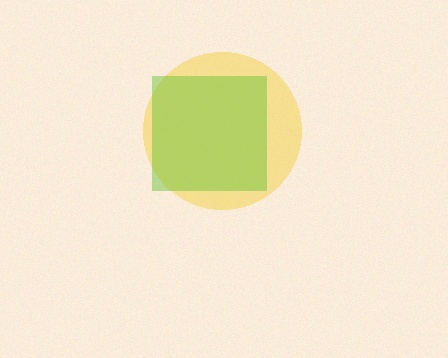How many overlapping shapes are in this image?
There are 2 overlapping shapes in the image.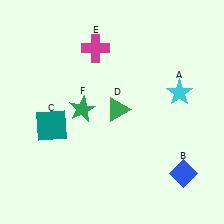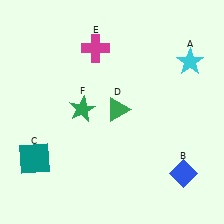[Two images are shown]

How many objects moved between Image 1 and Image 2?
2 objects moved between the two images.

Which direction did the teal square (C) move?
The teal square (C) moved down.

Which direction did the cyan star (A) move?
The cyan star (A) moved up.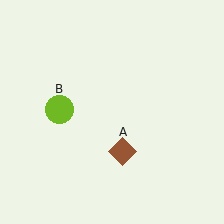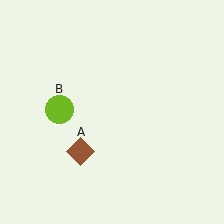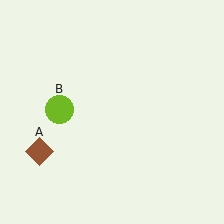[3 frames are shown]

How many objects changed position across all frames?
1 object changed position: brown diamond (object A).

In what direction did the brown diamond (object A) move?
The brown diamond (object A) moved left.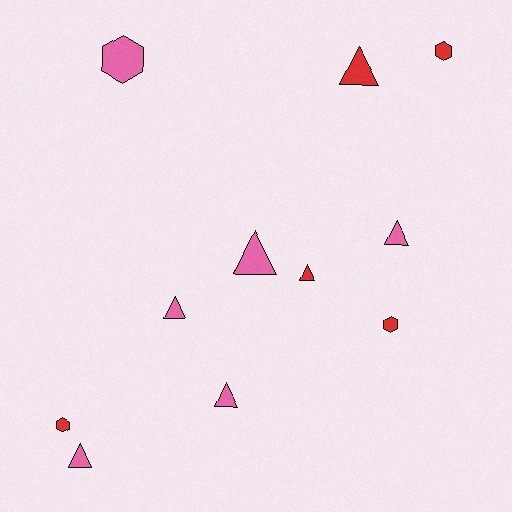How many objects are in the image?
There are 11 objects.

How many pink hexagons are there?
There is 1 pink hexagon.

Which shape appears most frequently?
Triangle, with 7 objects.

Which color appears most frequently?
Pink, with 6 objects.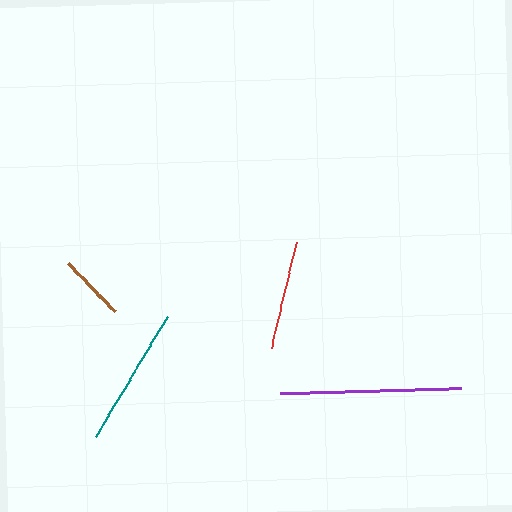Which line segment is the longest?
The purple line is the longest at approximately 181 pixels.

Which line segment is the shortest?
The brown line is the shortest at approximately 67 pixels.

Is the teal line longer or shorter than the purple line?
The purple line is longer than the teal line.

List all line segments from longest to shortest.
From longest to shortest: purple, teal, red, brown.